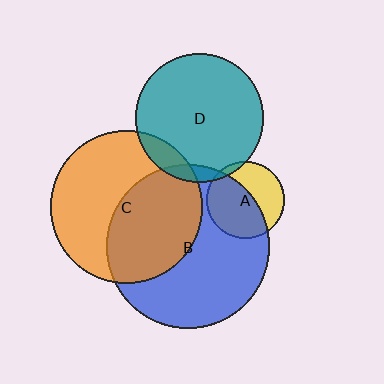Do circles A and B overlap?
Yes.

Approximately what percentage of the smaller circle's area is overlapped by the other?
Approximately 60%.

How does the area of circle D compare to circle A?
Approximately 2.7 times.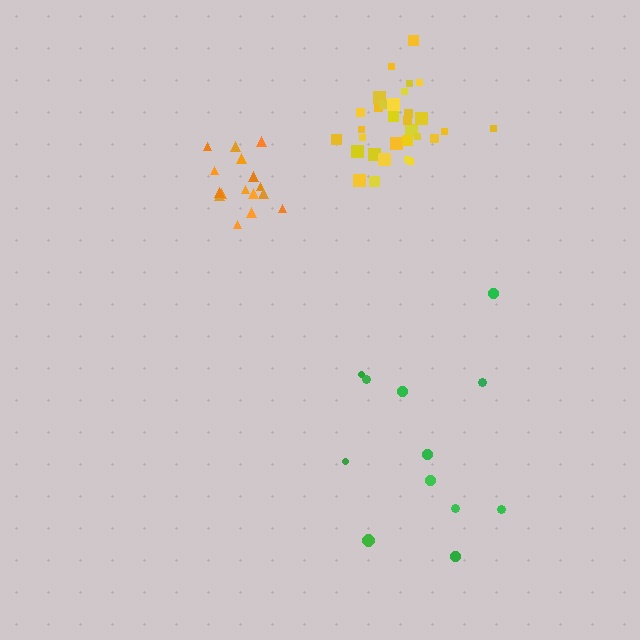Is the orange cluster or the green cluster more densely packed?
Orange.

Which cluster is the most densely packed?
Yellow.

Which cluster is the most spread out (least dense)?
Green.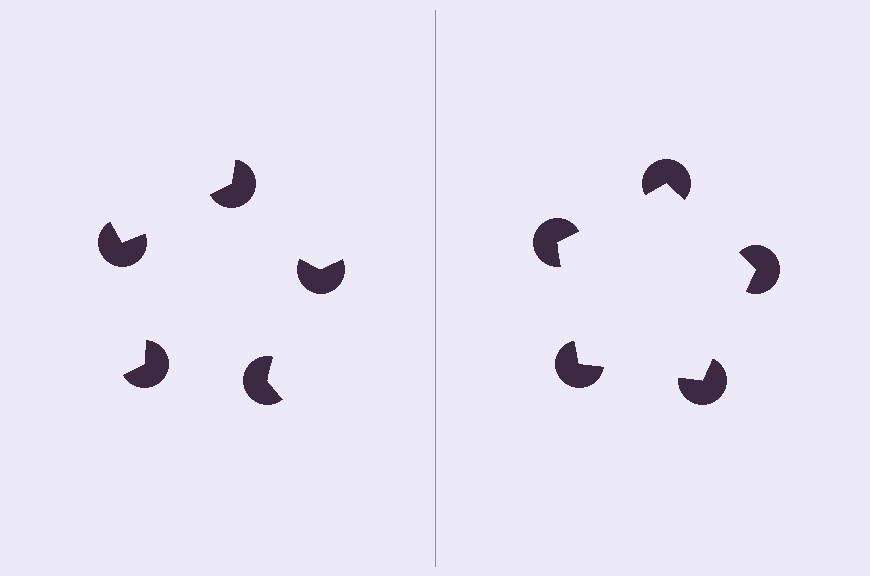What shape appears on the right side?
An illusory pentagon.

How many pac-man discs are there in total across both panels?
10 — 5 on each side.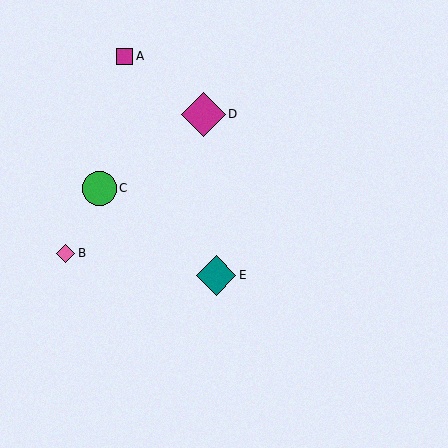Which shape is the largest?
The magenta diamond (labeled D) is the largest.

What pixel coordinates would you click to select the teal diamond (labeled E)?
Click at (216, 275) to select the teal diamond E.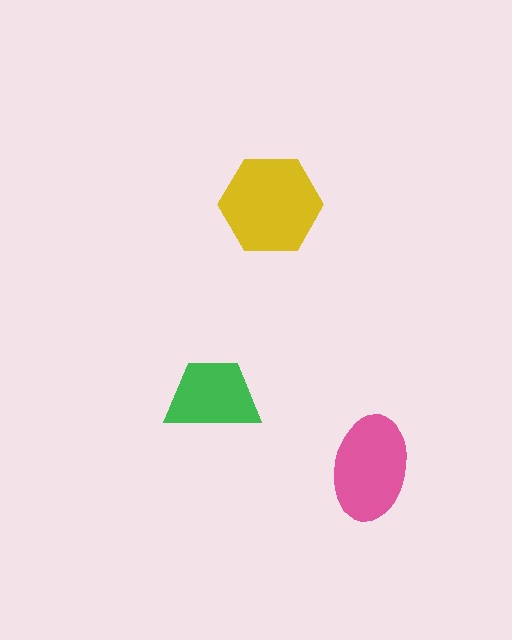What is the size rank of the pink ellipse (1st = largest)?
2nd.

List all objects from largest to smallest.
The yellow hexagon, the pink ellipse, the green trapezoid.